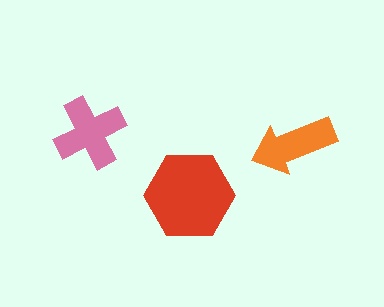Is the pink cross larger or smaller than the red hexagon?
Smaller.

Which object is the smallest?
The orange arrow.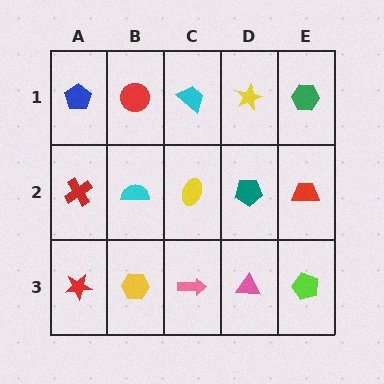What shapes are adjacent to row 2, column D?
A yellow star (row 1, column D), a pink triangle (row 3, column D), a yellow ellipse (row 2, column C), a red trapezoid (row 2, column E).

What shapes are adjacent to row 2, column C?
A cyan trapezoid (row 1, column C), a pink arrow (row 3, column C), a cyan semicircle (row 2, column B), a teal pentagon (row 2, column D).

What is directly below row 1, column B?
A cyan semicircle.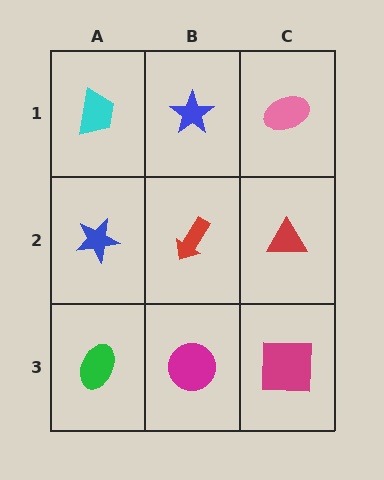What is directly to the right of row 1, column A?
A blue star.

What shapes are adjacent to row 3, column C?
A red triangle (row 2, column C), a magenta circle (row 3, column B).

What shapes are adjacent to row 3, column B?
A red arrow (row 2, column B), a green ellipse (row 3, column A), a magenta square (row 3, column C).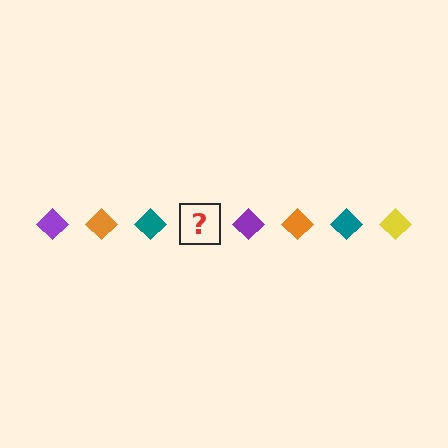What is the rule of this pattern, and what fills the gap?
The rule is that the pattern cycles through purple, orange, teal, yellow diamonds. The gap should be filled with a yellow diamond.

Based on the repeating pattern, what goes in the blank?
The blank should be a yellow diamond.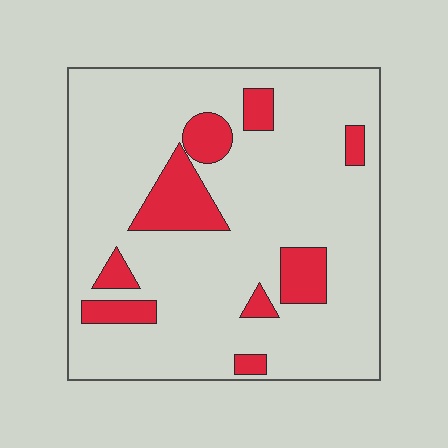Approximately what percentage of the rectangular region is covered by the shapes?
Approximately 15%.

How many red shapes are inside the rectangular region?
9.